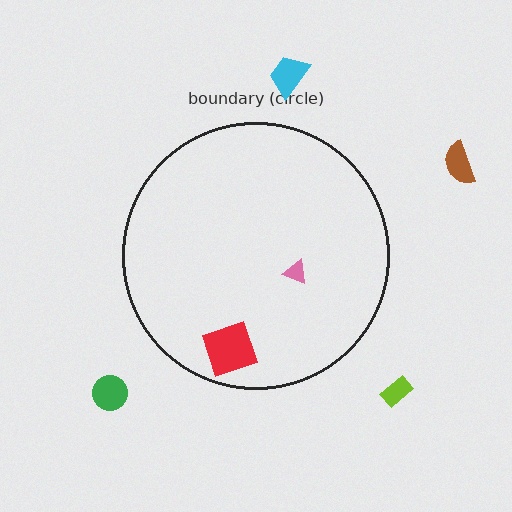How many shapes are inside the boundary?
2 inside, 4 outside.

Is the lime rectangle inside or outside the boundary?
Outside.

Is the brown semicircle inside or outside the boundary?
Outside.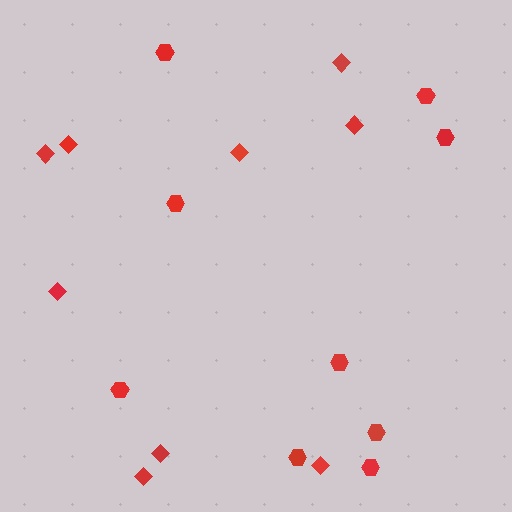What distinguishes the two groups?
There are 2 groups: one group of hexagons (9) and one group of diamonds (9).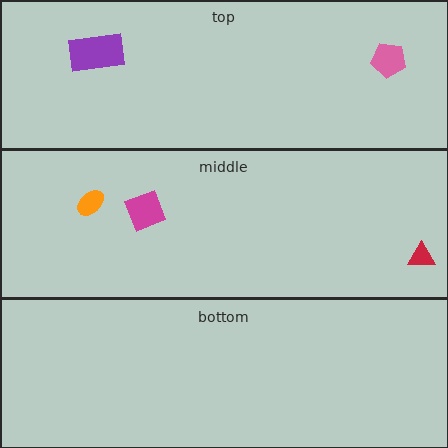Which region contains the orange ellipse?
The middle region.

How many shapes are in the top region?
2.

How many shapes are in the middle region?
3.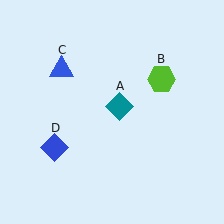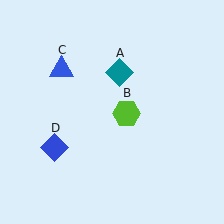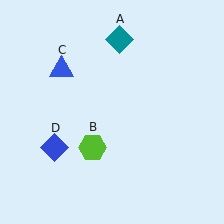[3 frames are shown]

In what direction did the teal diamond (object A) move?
The teal diamond (object A) moved up.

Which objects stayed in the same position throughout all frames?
Blue triangle (object C) and blue diamond (object D) remained stationary.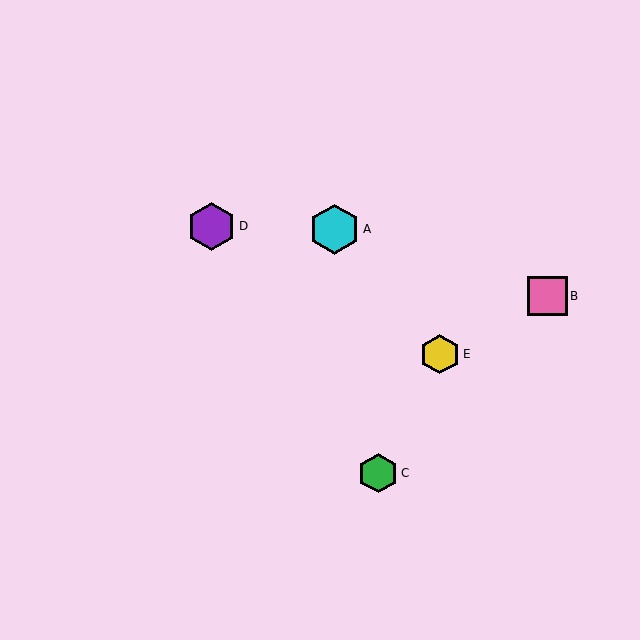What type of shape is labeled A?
Shape A is a cyan hexagon.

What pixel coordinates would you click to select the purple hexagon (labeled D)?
Click at (212, 226) to select the purple hexagon D.